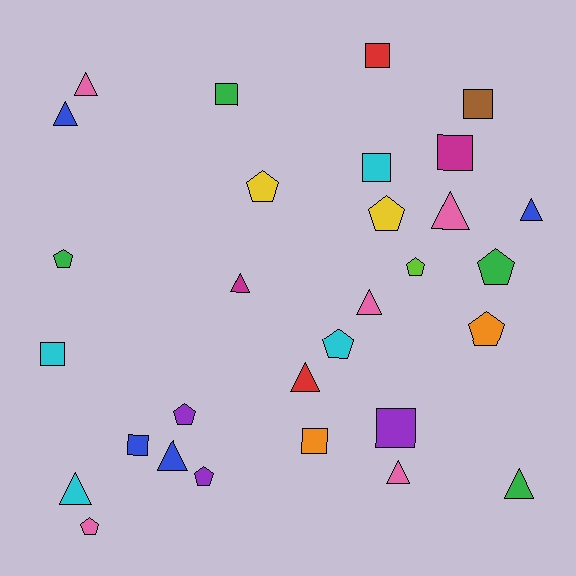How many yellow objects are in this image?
There are 2 yellow objects.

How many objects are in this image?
There are 30 objects.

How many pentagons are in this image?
There are 10 pentagons.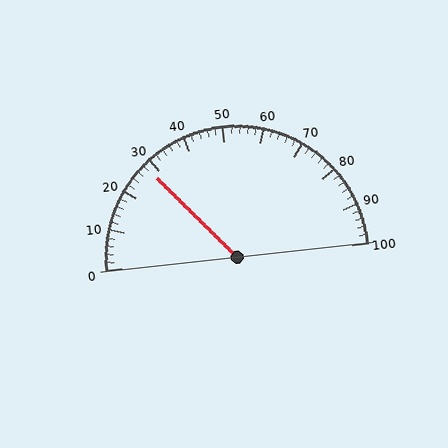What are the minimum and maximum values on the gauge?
The gauge ranges from 0 to 100.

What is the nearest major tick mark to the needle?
The nearest major tick mark is 30.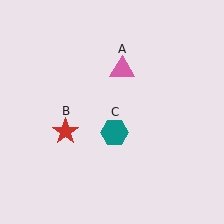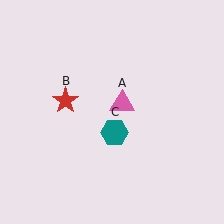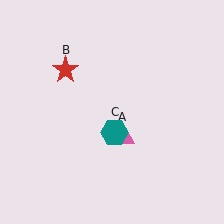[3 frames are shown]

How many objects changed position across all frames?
2 objects changed position: pink triangle (object A), red star (object B).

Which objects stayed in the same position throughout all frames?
Teal hexagon (object C) remained stationary.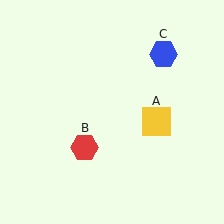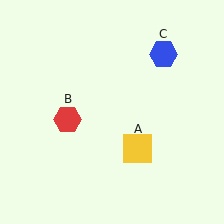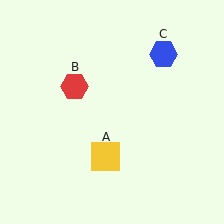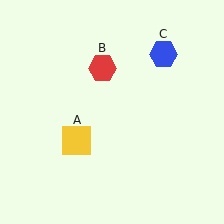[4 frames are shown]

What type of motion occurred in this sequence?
The yellow square (object A), red hexagon (object B) rotated clockwise around the center of the scene.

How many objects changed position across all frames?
2 objects changed position: yellow square (object A), red hexagon (object B).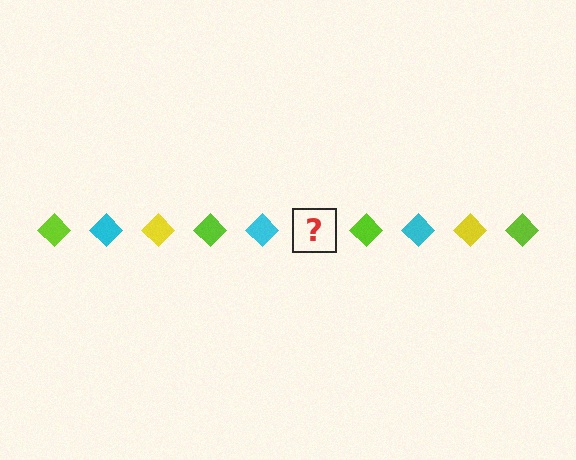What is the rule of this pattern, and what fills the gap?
The rule is that the pattern cycles through lime, cyan, yellow diamonds. The gap should be filled with a yellow diamond.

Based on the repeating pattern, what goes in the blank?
The blank should be a yellow diamond.